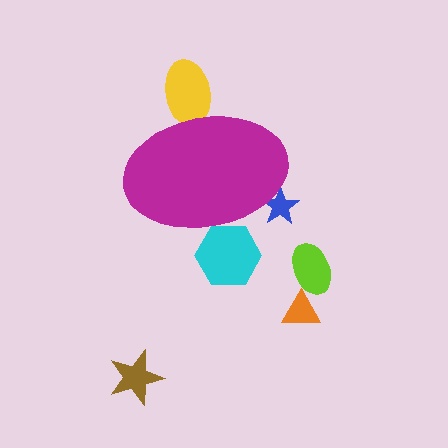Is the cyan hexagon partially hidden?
Yes, the cyan hexagon is partially hidden behind the magenta ellipse.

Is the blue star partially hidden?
Yes, the blue star is partially hidden behind the magenta ellipse.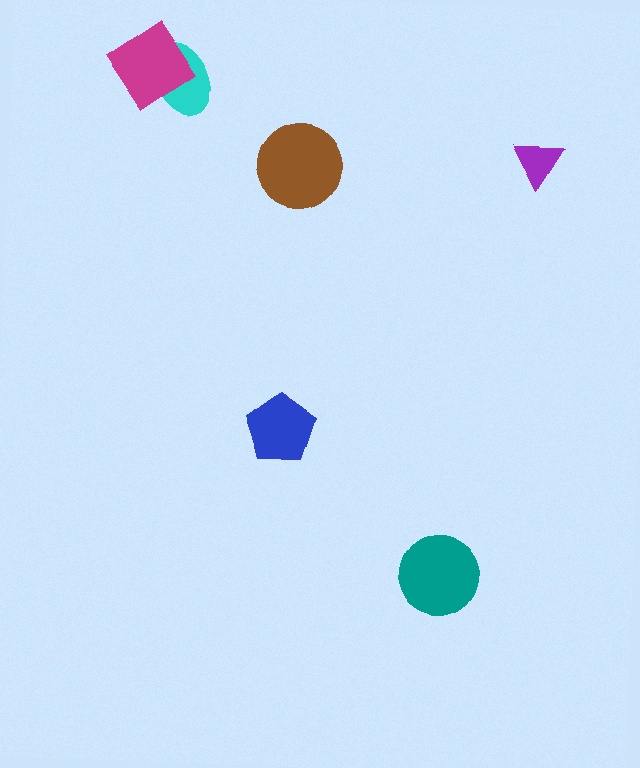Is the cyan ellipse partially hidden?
Yes, it is partially covered by another shape.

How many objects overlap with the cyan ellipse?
1 object overlaps with the cyan ellipse.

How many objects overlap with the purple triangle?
0 objects overlap with the purple triangle.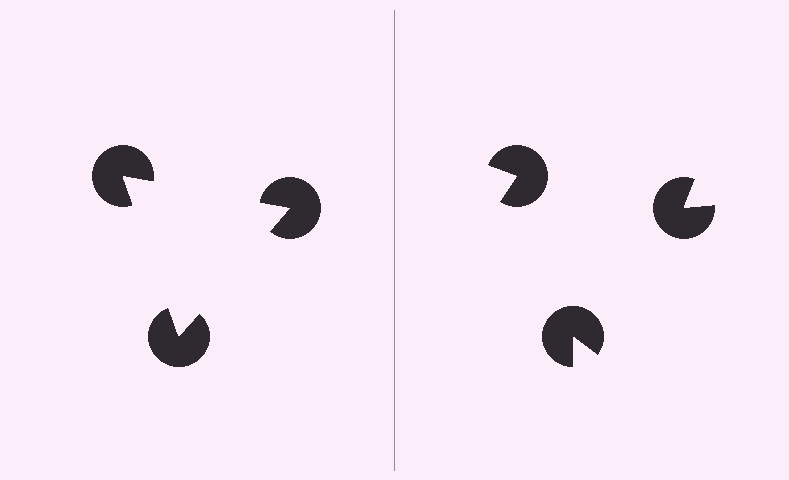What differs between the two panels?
The pac-man discs are positioned identically on both sides; only the wedge orientations differ. On the left they align to a triangle; on the right they are misaligned.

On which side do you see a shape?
An illusory triangle appears on the left side. On the right side the wedge cuts are rotated, so no coherent shape forms.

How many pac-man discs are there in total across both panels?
6 — 3 on each side.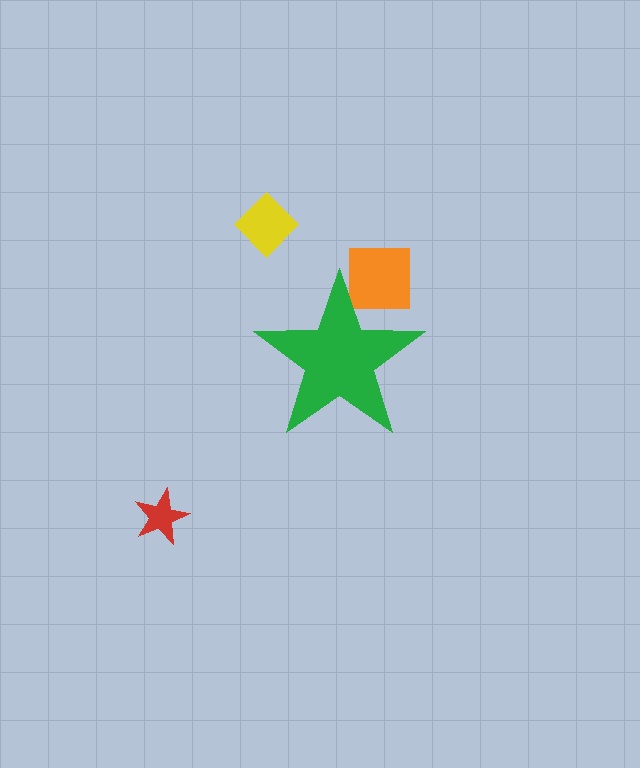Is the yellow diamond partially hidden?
No, the yellow diamond is fully visible.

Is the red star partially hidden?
No, the red star is fully visible.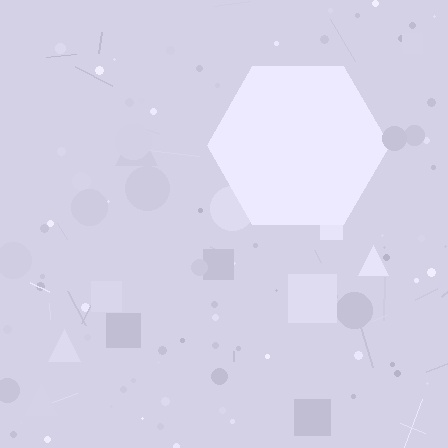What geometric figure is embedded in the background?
A hexagon is embedded in the background.